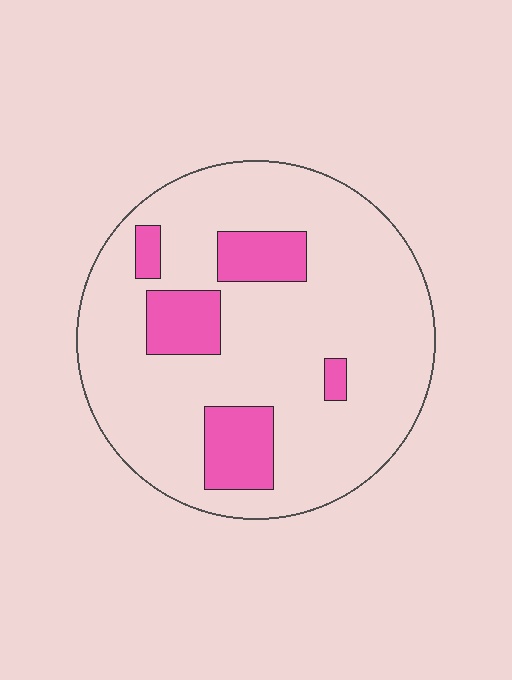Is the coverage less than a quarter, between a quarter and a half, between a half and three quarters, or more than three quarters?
Less than a quarter.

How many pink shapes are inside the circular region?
5.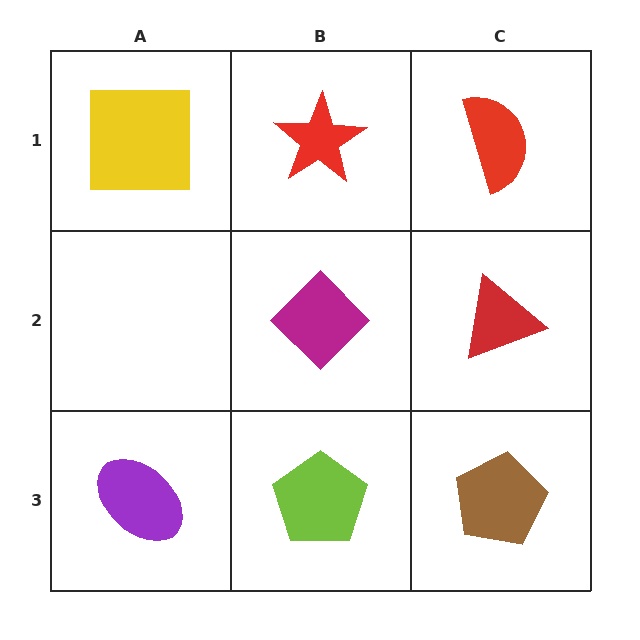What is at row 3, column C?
A brown pentagon.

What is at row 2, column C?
A red triangle.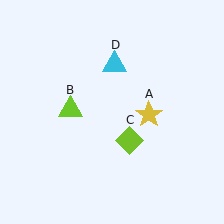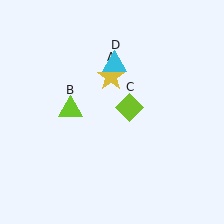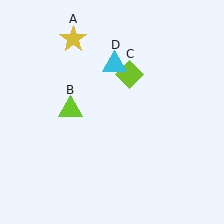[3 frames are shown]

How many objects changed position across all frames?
2 objects changed position: yellow star (object A), lime diamond (object C).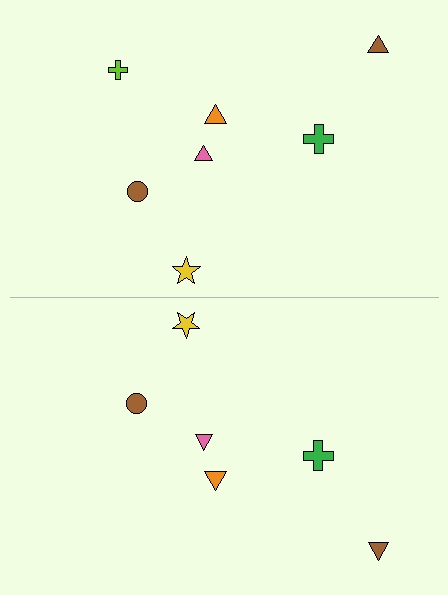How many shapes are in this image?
There are 13 shapes in this image.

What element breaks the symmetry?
A lime cross is missing from the bottom side.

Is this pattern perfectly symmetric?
No, the pattern is not perfectly symmetric. A lime cross is missing from the bottom side.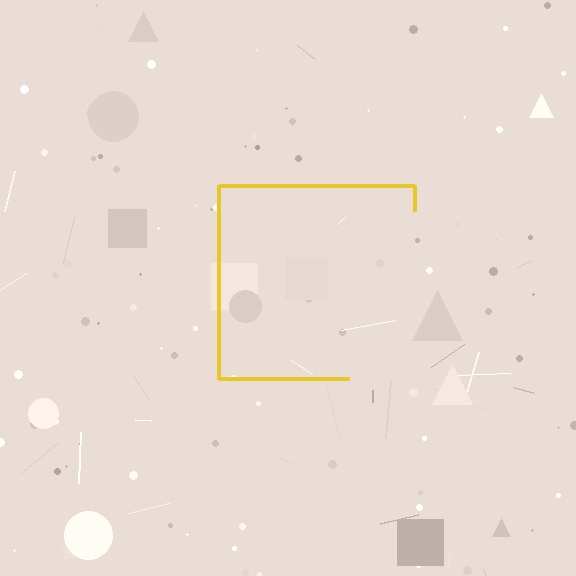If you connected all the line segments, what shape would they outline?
They would outline a square.